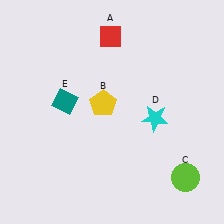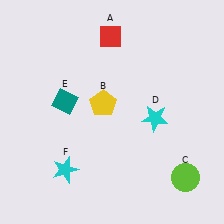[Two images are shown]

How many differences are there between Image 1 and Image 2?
There is 1 difference between the two images.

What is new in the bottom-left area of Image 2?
A cyan star (F) was added in the bottom-left area of Image 2.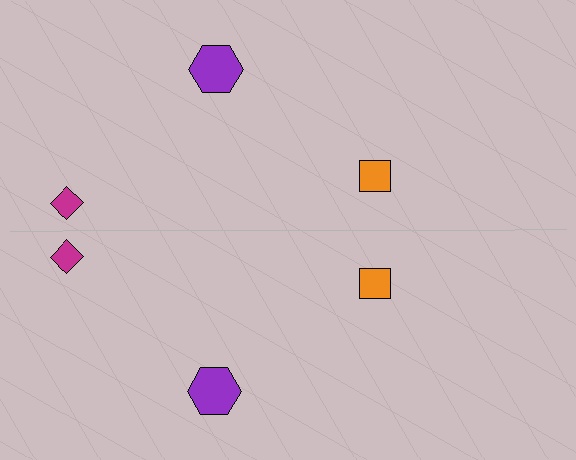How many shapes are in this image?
There are 6 shapes in this image.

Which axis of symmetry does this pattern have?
The pattern has a horizontal axis of symmetry running through the center of the image.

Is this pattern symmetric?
Yes, this pattern has bilateral (reflection) symmetry.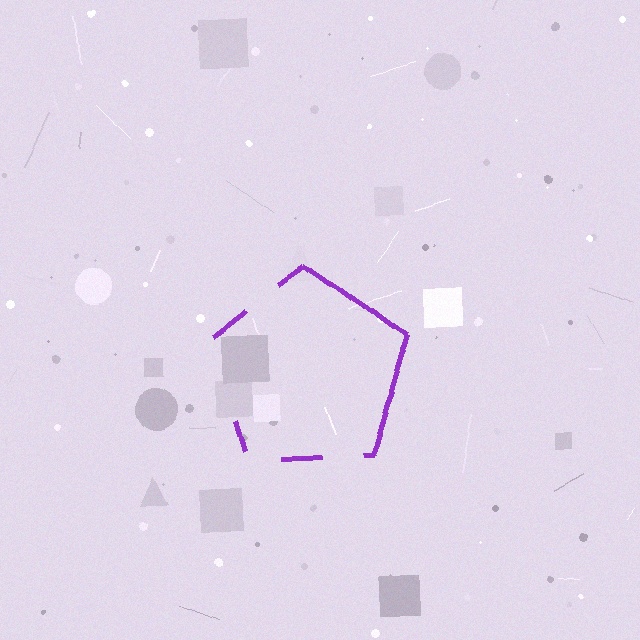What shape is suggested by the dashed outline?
The dashed outline suggests a pentagon.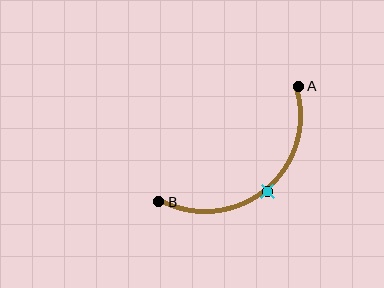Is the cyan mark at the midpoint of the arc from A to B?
Yes. The cyan mark lies on the arc at equal arc-length from both A and B — it is the arc midpoint.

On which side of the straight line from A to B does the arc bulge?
The arc bulges below and to the right of the straight line connecting A and B.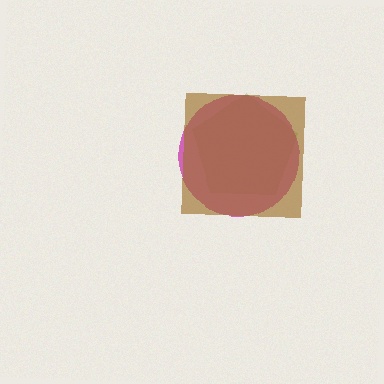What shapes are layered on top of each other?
The layered shapes are: a lime pentagon, a magenta circle, a brown square.